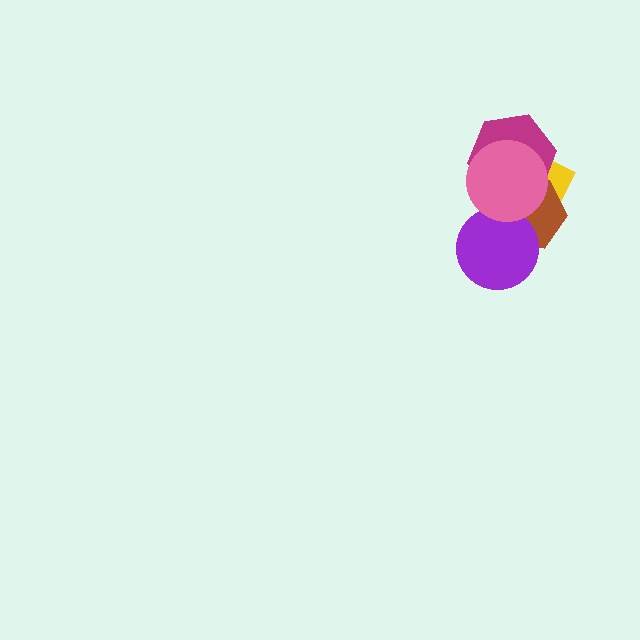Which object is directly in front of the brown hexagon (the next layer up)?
The purple circle is directly in front of the brown hexagon.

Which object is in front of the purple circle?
The pink circle is in front of the purple circle.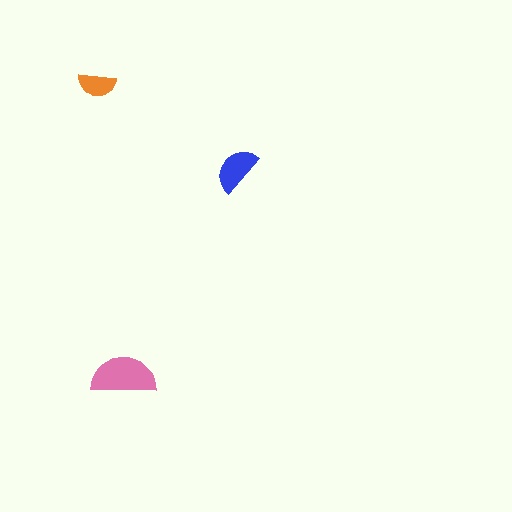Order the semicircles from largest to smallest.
the pink one, the blue one, the orange one.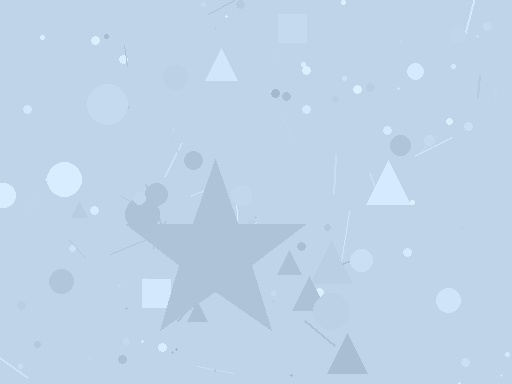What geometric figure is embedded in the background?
A star is embedded in the background.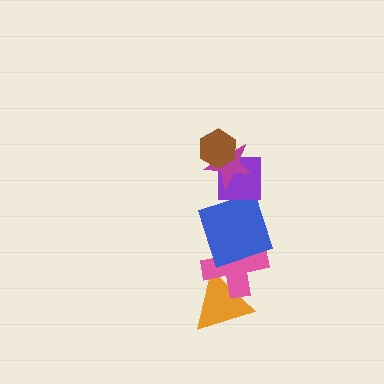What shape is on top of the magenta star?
The brown hexagon is on top of the magenta star.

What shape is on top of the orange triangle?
The pink cross is on top of the orange triangle.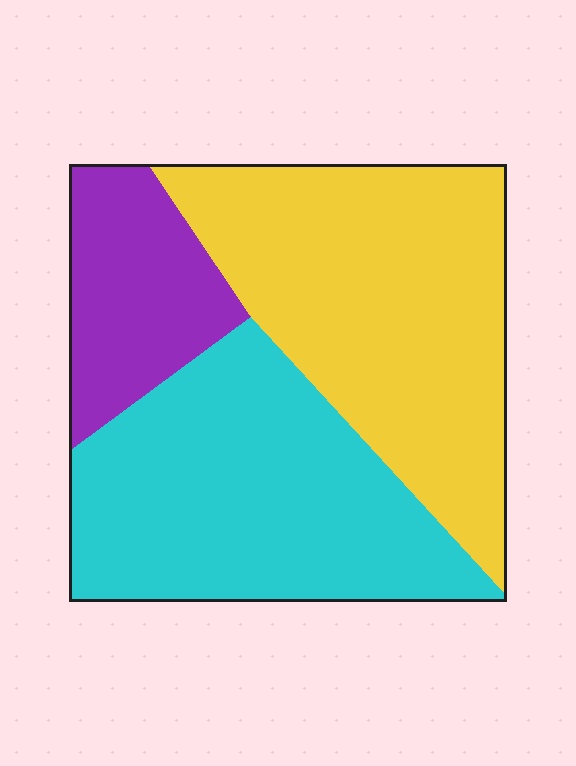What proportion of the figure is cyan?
Cyan covers about 40% of the figure.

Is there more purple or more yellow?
Yellow.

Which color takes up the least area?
Purple, at roughly 15%.